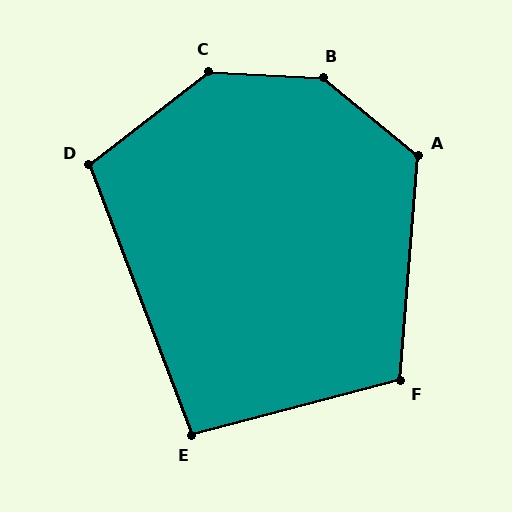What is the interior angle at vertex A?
Approximately 125 degrees (obtuse).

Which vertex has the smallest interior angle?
E, at approximately 96 degrees.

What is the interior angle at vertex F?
Approximately 109 degrees (obtuse).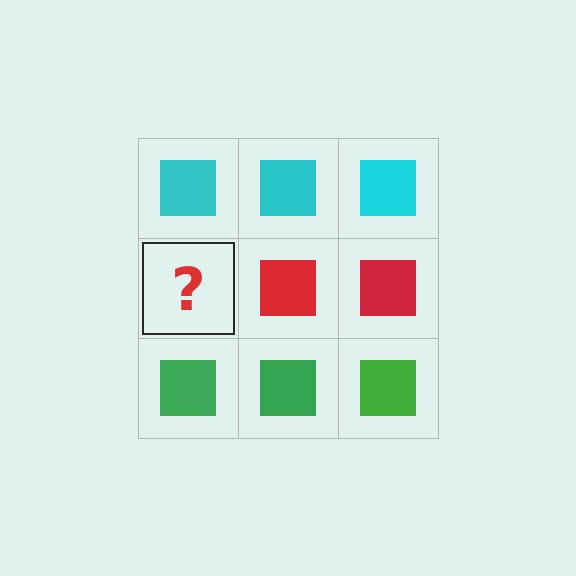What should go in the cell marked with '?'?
The missing cell should contain a red square.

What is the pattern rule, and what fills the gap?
The rule is that each row has a consistent color. The gap should be filled with a red square.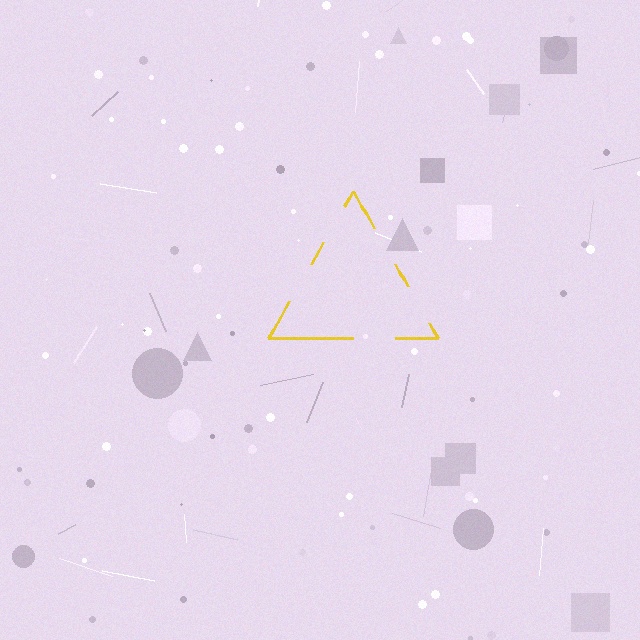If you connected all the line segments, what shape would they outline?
They would outline a triangle.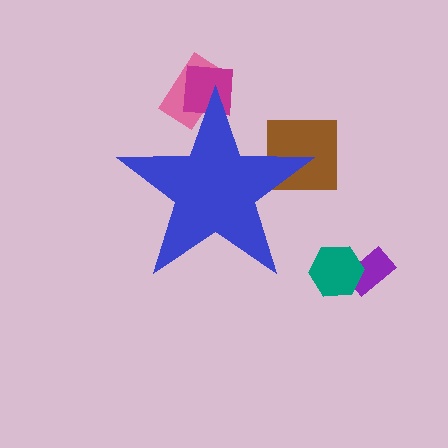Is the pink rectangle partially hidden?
Yes, the pink rectangle is partially hidden behind the blue star.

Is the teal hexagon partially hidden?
No, the teal hexagon is fully visible.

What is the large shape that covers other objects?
A blue star.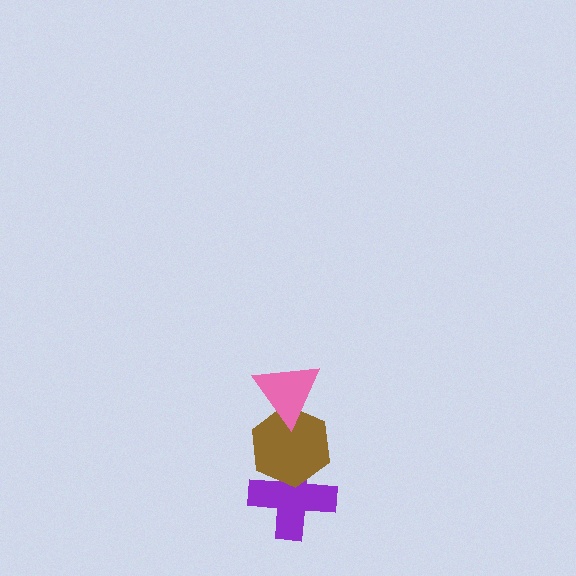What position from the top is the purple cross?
The purple cross is 3rd from the top.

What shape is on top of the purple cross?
The brown hexagon is on top of the purple cross.